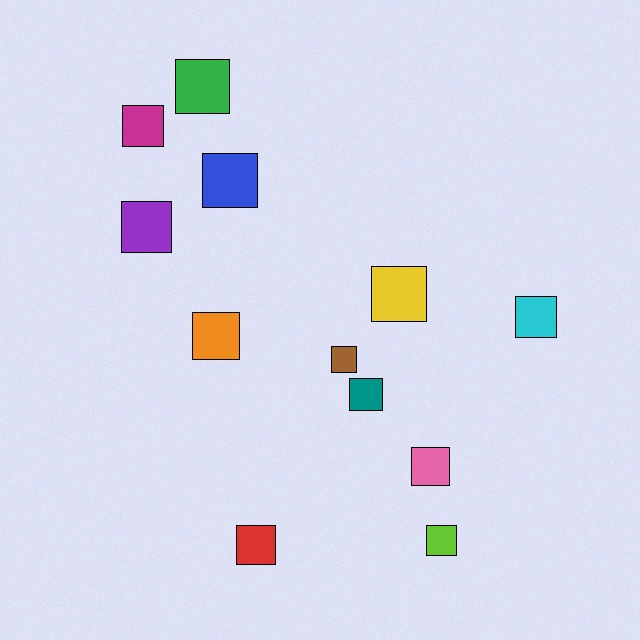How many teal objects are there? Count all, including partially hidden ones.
There is 1 teal object.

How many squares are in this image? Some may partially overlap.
There are 12 squares.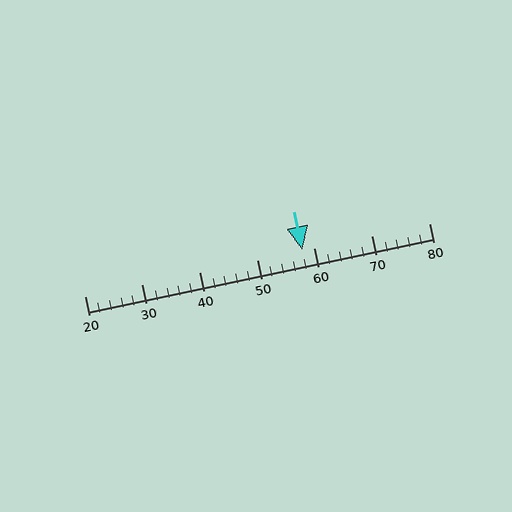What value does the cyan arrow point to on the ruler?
The cyan arrow points to approximately 58.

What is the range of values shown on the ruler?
The ruler shows values from 20 to 80.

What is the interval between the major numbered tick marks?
The major tick marks are spaced 10 units apart.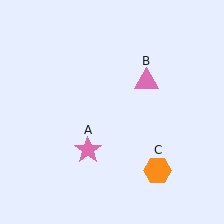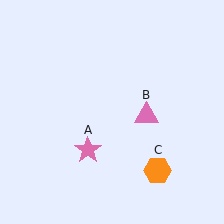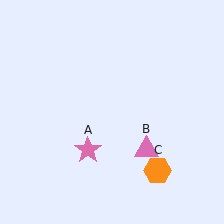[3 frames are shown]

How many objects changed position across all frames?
1 object changed position: pink triangle (object B).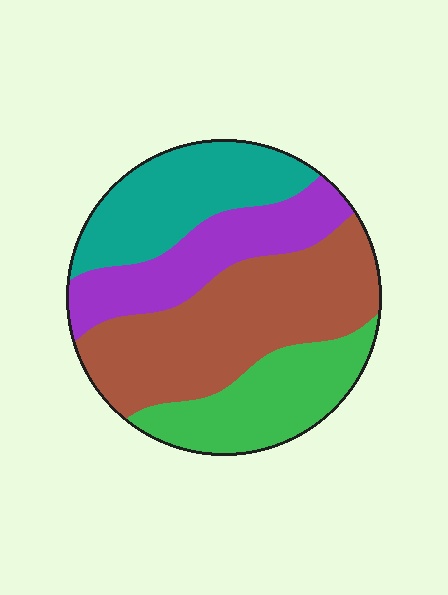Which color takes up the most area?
Brown, at roughly 35%.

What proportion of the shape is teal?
Teal takes up about one fifth (1/5) of the shape.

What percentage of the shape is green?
Green covers about 20% of the shape.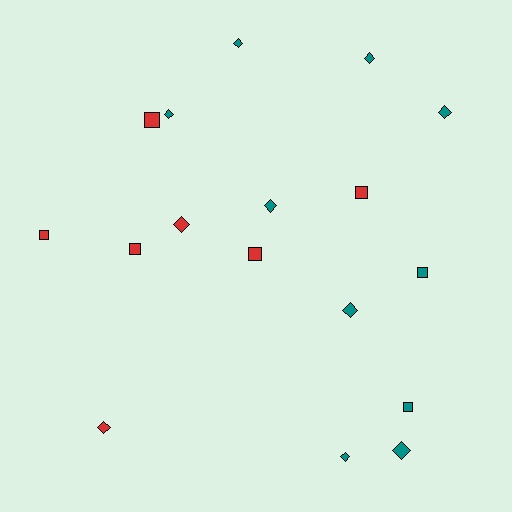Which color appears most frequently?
Teal, with 10 objects.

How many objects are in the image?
There are 17 objects.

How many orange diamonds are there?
There are no orange diamonds.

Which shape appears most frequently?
Diamond, with 10 objects.